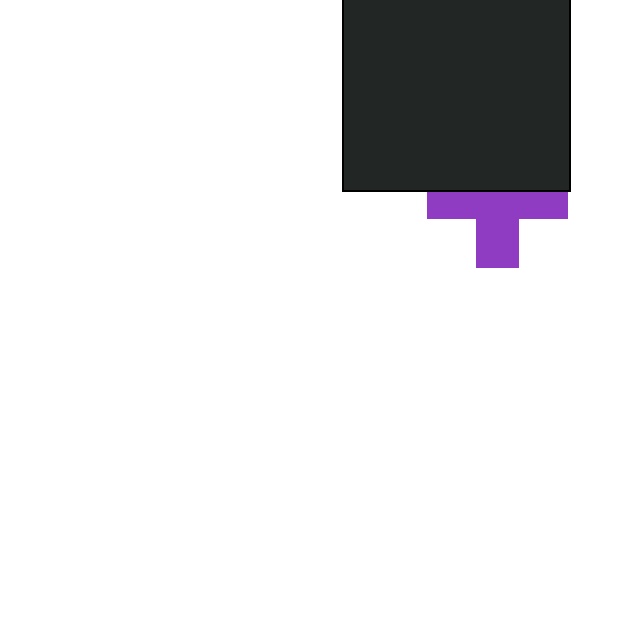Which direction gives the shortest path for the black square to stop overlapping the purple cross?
Moving up gives the shortest separation.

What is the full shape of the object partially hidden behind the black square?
The partially hidden object is a purple cross.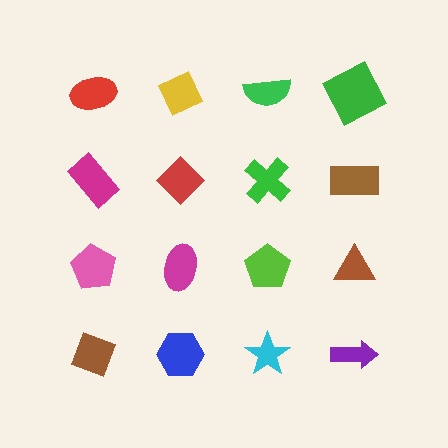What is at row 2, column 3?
A green cross.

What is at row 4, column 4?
A purple arrow.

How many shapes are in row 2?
4 shapes.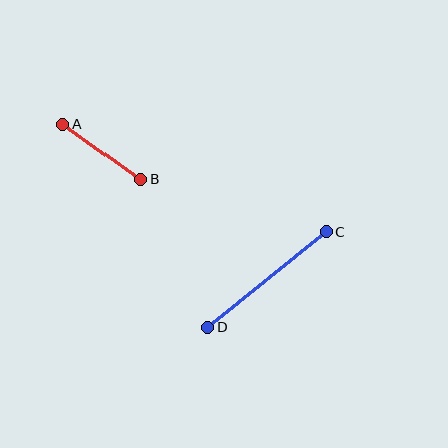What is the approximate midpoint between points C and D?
The midpoint is at approximately (267, 279) pixels.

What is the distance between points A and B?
The distance is approximately 96 pixels.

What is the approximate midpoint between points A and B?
The midpoint is at approximately (102, 152) pixels.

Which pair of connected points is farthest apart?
Points C and D are farthest apart.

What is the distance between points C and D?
The distance is approximately 152 pixels.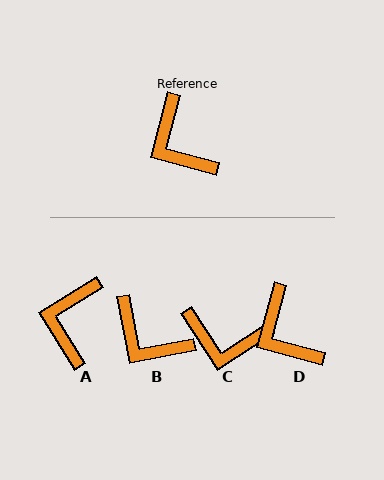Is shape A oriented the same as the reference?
No, it is off by about 43 degrees.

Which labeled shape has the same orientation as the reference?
D.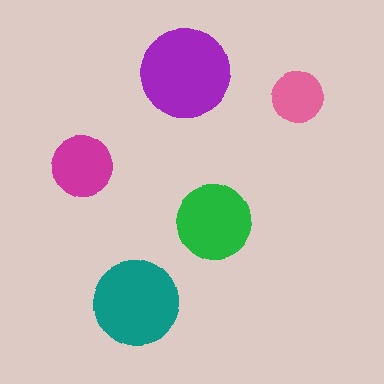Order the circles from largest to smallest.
the purple one, the teal one, the green one, the magenta one, the pink one.